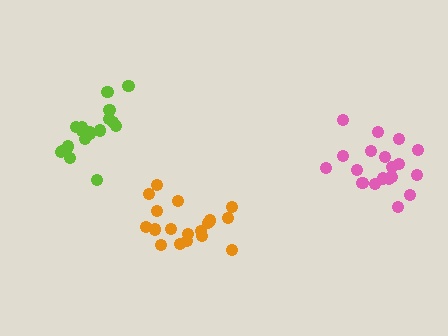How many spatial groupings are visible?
There are 3 spatial groupings.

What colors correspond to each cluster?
The clusters are colored: orange, lime, pink.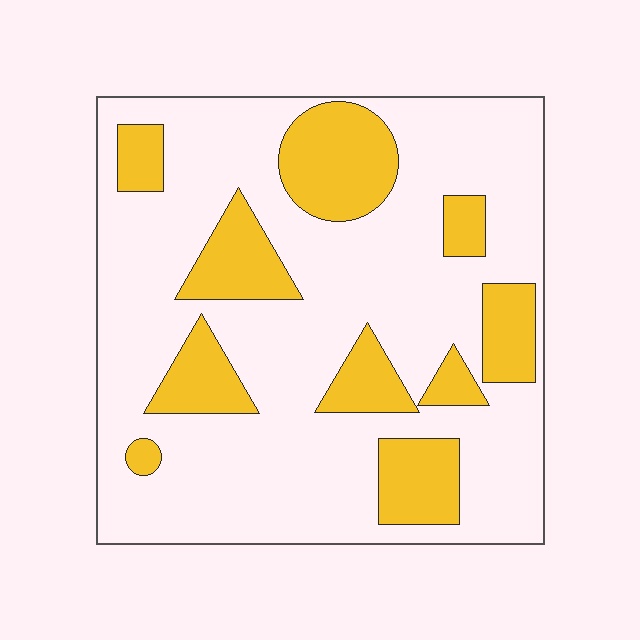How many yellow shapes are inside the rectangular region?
10.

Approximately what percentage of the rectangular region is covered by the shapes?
Approximately 25%.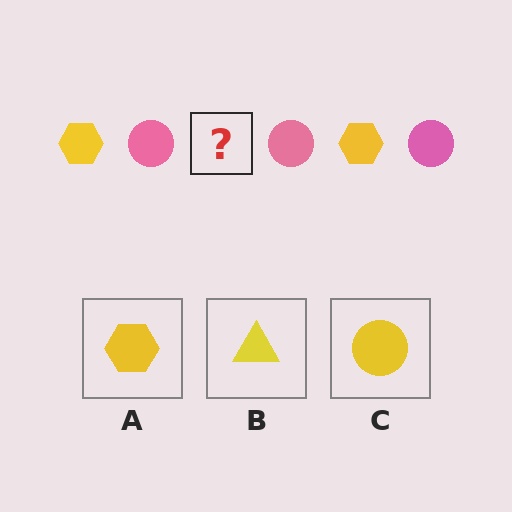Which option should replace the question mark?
Option A.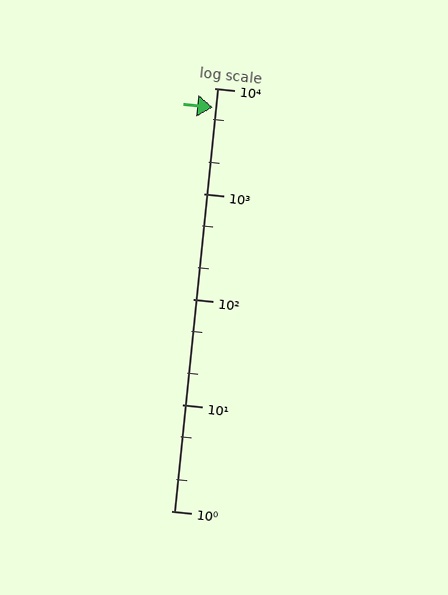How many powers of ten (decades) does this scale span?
The scale spans 4 decades, from 1 to 10000.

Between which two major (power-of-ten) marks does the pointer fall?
The pointer is between 1000 and 10000.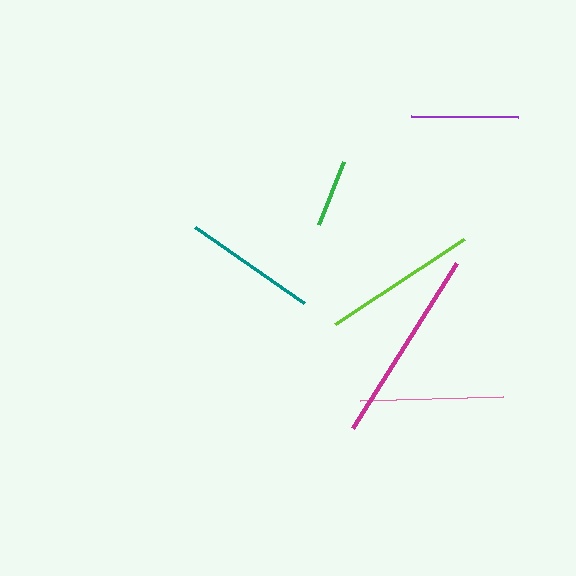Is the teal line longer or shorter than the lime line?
The lime line is longer than the teal line.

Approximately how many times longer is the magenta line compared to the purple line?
The magenta line is approximately 1.8 times the length of the purple line.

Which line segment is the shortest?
The green line is the shortest at approximately 68 pixels.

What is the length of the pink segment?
The pink segment is approximately 143 pixels long.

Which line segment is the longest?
The magenta line is the longest at approximately 196 pixels.